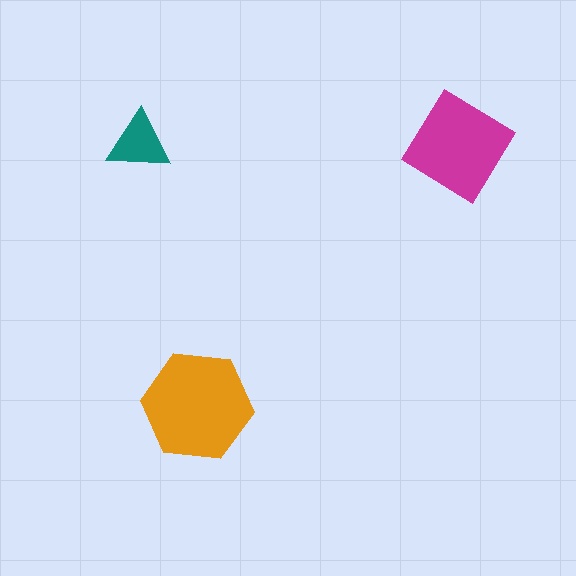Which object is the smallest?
The teal triangle.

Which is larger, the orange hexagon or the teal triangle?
The orange hexagon.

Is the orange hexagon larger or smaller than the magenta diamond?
Larger.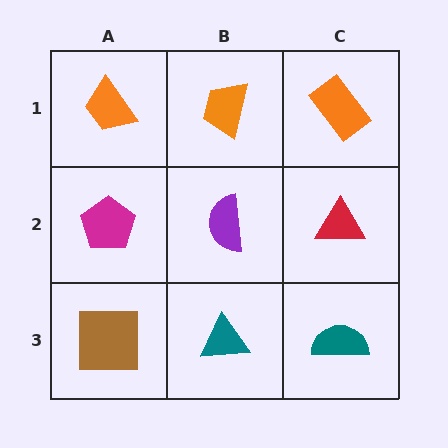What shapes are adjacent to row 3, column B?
A purple semicircle (row 2, column B), a brown square (row 3, column A), a teal semicircle (row 3, column C).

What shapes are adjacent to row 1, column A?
A magenta pentagon (row 2, column A), an orange trapezoid (row 1, column B).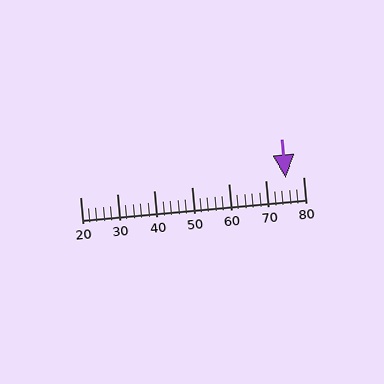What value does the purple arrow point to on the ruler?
The purple arrow points to approximately 75.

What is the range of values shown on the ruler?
The ruler shows values from 20 to 80.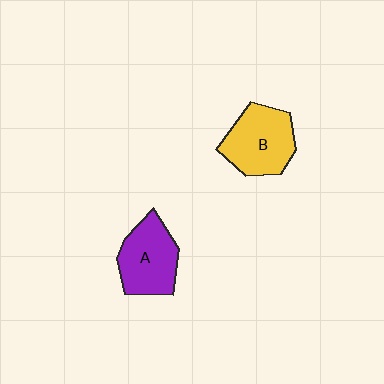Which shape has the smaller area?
Shape A (purple).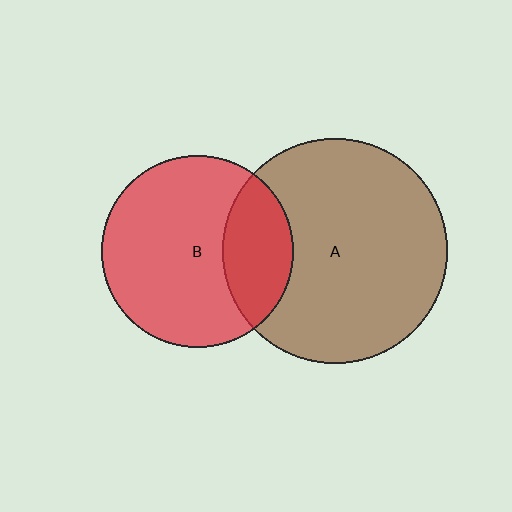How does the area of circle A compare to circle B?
Approximately 1.4 times.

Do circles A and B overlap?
Yes.